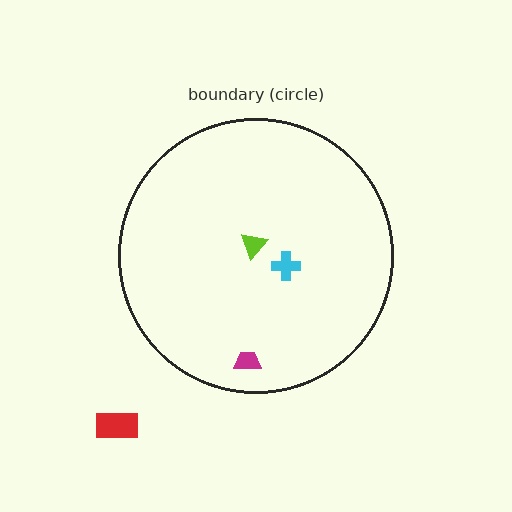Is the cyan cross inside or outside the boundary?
Inside.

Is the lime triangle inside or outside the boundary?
Inside.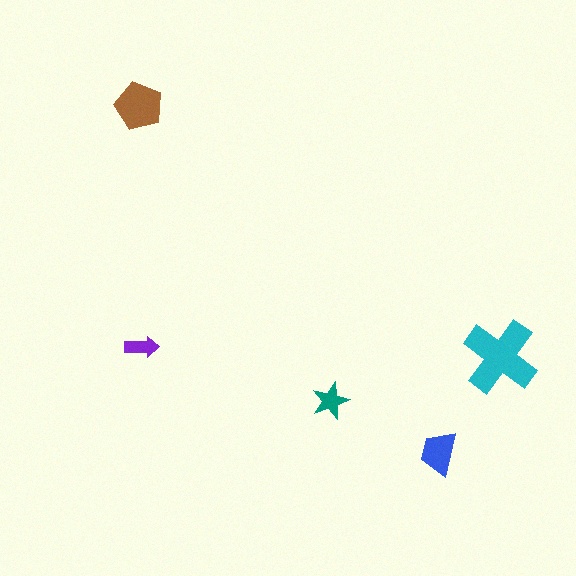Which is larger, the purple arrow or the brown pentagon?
The brown pentagon.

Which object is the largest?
The cyan cross.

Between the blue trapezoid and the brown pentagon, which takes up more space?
The brown pentagon.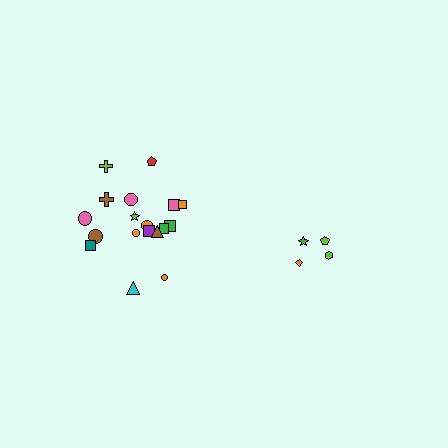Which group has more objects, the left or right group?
The left group.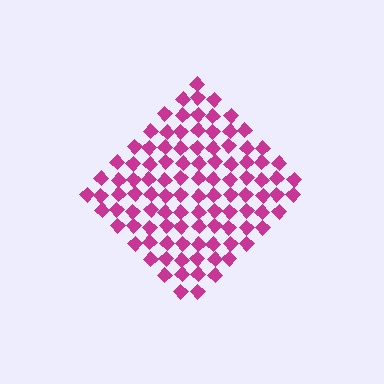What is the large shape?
The large shape is a diamond.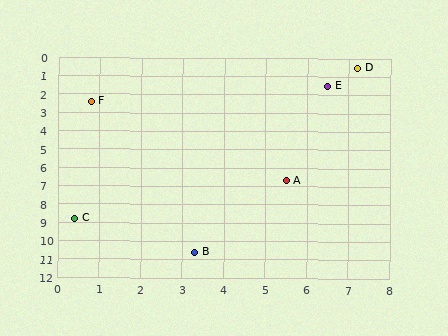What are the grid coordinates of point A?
Point A is at approximately (5.5, 6.7).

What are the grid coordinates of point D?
Point D is at approximately (7.2, 0.5).